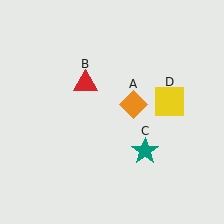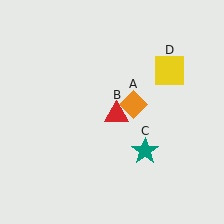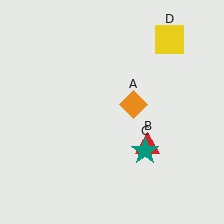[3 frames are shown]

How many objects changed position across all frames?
2 objects changed position: red triangle (object B), yellow square (object D).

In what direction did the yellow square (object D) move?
The yellow square (object D) moved up.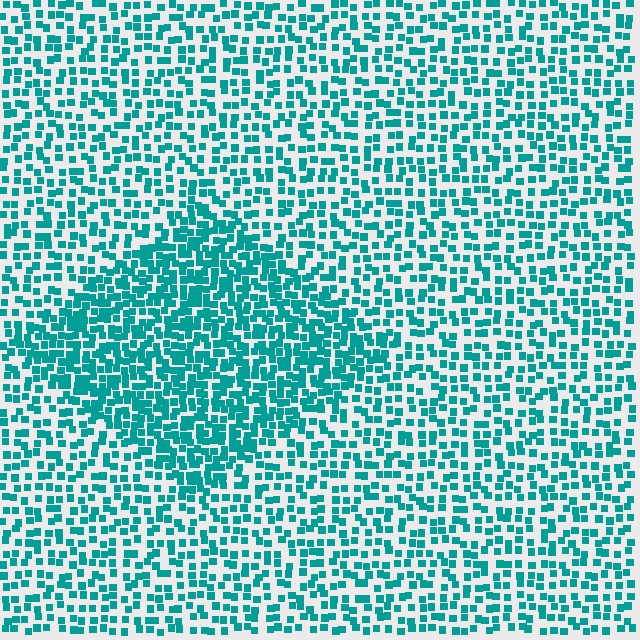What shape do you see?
I see a diamond.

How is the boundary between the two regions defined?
The boundary is defined by a change in element density (approximately 1.8x ratio). All elements are the same color, size, and shape.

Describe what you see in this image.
The image contains small teal elements arranged at two different densities. A diamond-shaped region is visible where the elements are more densely packed than the surrounding area.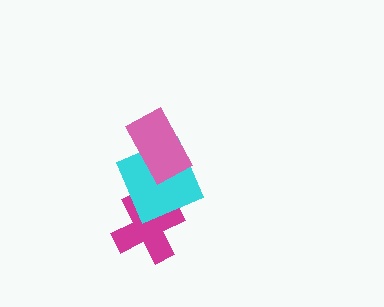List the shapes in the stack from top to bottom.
From top to bottom: the pink rectangle, the cyan square, the magenta cross.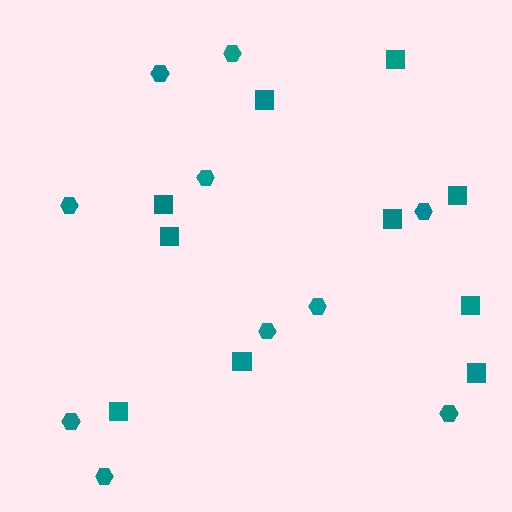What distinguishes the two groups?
There are 2 groups: one group of hexagons (10) and one group of squares (10).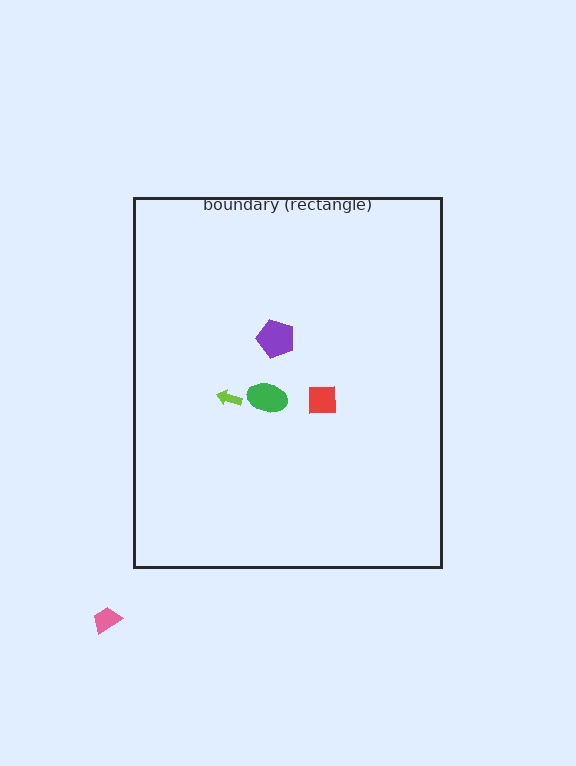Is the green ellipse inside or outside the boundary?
Inside.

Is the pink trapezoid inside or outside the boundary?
Outside.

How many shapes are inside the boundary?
4 inside, 1 outside.